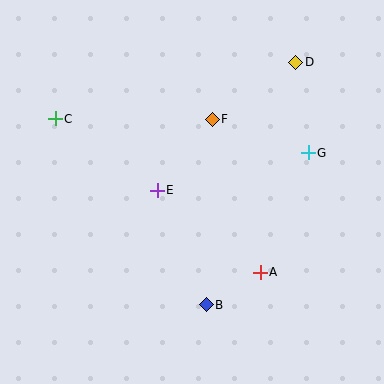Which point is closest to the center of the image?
Point E at (157, 190) is closest to the center.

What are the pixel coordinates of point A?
Point A is at (260, 272).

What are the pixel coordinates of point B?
Point B is at (206, 305).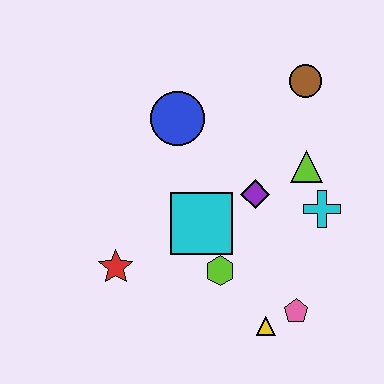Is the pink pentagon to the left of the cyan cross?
Yes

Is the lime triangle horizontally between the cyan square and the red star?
No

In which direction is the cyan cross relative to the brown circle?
The cyan cross is below the brown circle.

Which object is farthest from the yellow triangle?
The brown circle is farthest from the yellow triangle.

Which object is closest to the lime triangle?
The cyan cross is closest to the lime triangle.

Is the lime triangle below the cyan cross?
No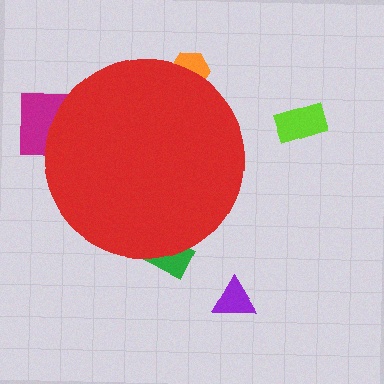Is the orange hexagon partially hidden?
Yes, the orange hexagon is partially hidden behind the red circle.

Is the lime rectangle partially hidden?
No, the lime rectangle is fully visible.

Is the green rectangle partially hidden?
Yes, the green rectangle is partially hidden behind the red circle.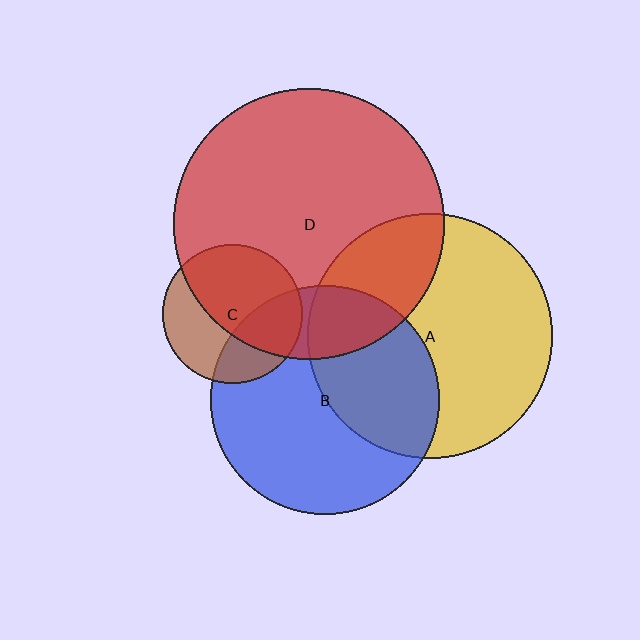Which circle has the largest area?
Circle D (red).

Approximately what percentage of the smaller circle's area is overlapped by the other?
Approximately 35%.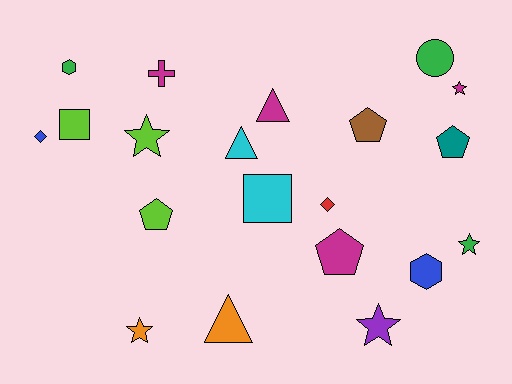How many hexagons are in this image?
There are 2 hexagons.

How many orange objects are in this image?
There are 2 orange objects.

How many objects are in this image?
There are 20 objects.